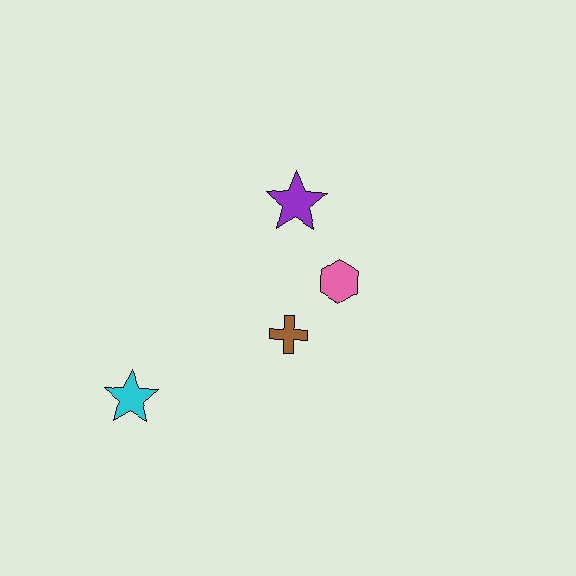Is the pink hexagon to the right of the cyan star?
Yes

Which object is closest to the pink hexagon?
The brown cross is closest to the pink hexagon.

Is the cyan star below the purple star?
Yes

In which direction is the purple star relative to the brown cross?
The purple star is above the brown cross.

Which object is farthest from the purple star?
The cyan star is farthest from the purple star.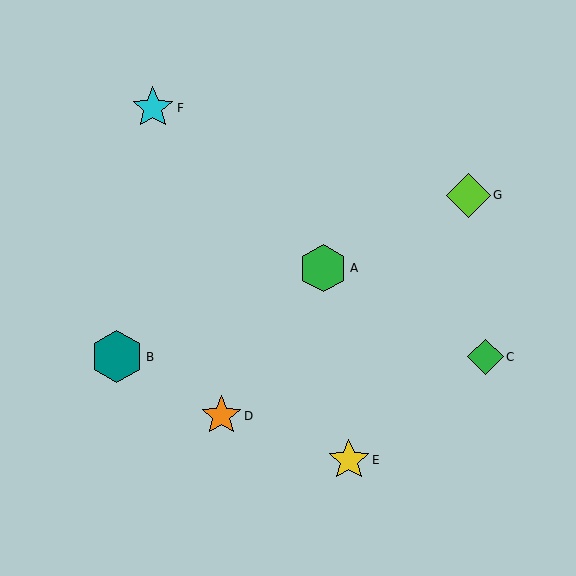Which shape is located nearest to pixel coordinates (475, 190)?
The lime diamond (labeled G) at (468, 195) is nearest to that location.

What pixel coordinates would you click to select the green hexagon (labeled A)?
Click at (323, 268) to select the green hexagon A.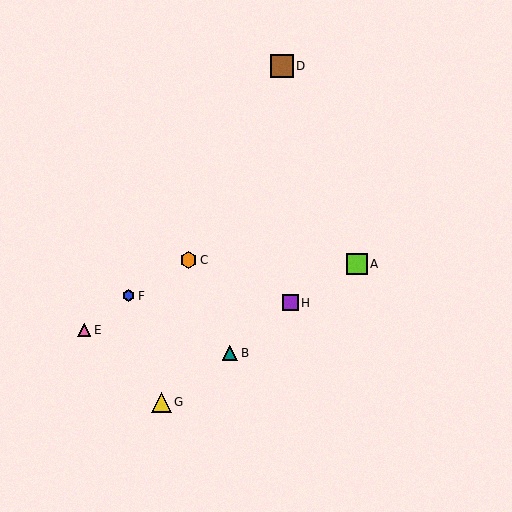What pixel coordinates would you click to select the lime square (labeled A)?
Click at (357, 264) to select the lime square A.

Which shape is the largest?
The brown square (labeled D) is the largest.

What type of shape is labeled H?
Shape H is a purple square.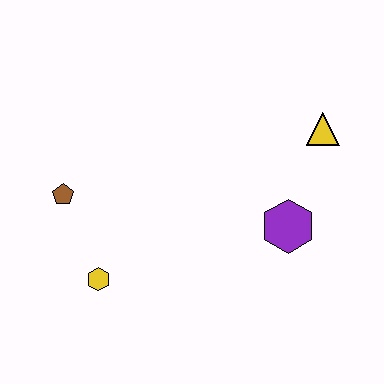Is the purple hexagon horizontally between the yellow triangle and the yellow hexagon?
Yes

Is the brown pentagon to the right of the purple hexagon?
No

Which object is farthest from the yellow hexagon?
The yellow triangle is farthest from the yellow hexagon.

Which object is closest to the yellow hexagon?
The brown pentagon is closest to the yellow hexagon.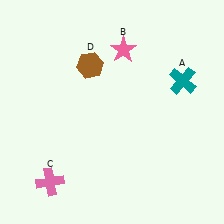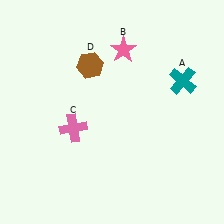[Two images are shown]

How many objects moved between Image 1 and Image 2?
1 object moved between the two images.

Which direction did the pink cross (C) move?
The pink cross (C) moved up.